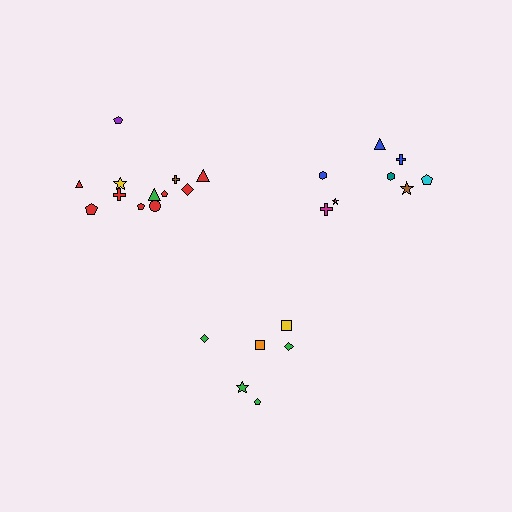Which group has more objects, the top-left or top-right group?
The top-left group.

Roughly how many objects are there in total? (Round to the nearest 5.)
Roughly 25 objects in total.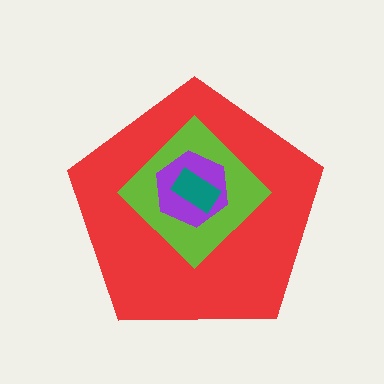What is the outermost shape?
The red pentagon.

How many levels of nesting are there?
4.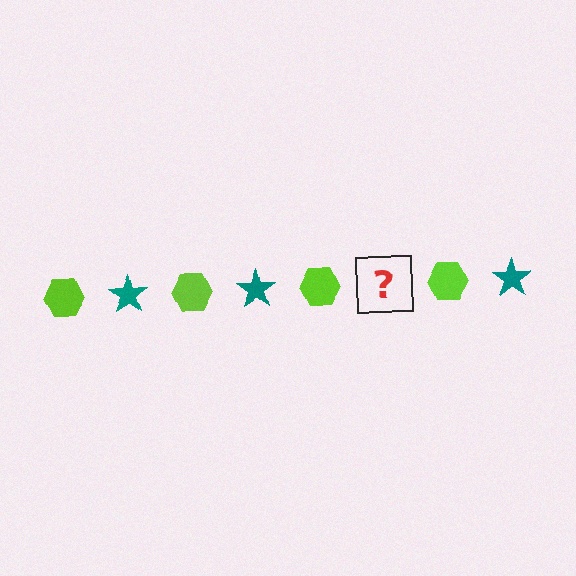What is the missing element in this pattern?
The missing element is a teal star.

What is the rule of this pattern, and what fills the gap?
The rule is that the pattern alternates between lime hexagon and teal star. The gap should be filled with a teal star.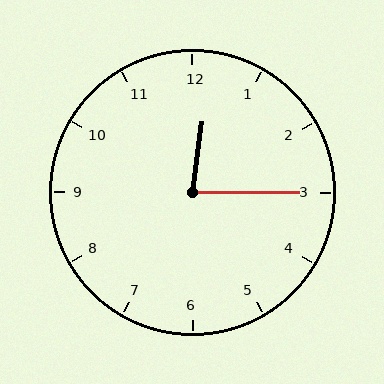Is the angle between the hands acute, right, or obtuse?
It is acute.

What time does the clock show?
12:15.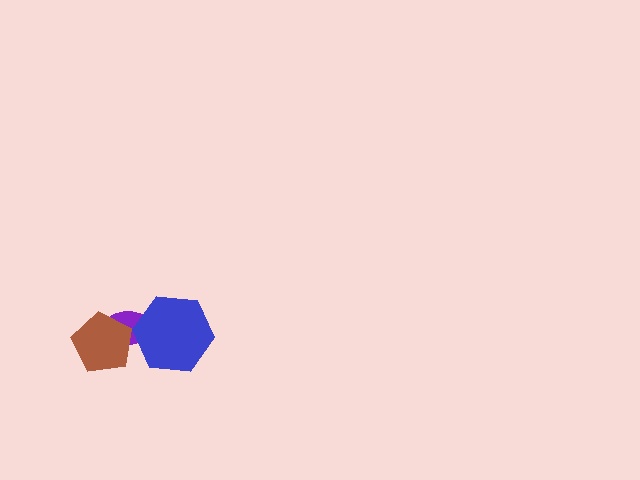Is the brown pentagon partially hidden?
No, no other shape covers it.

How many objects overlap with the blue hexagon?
1 object overlaps with the blue hexagon.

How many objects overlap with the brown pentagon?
1 object overlaps with the brown pentagon.